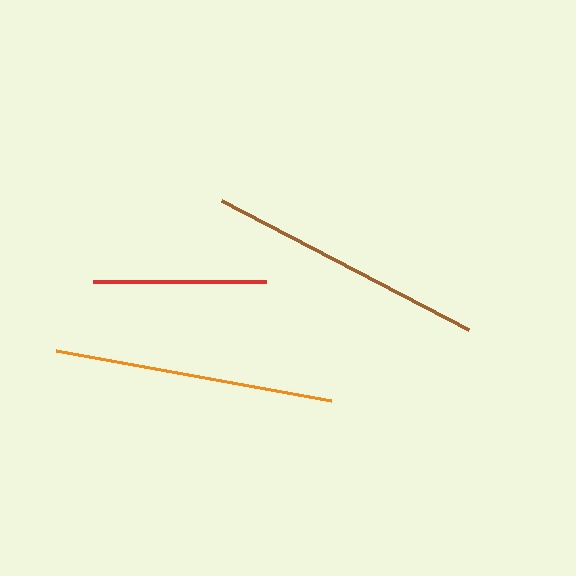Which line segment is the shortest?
The red line is the shortest at approximately 173 pixels.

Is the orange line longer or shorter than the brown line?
The orange line is longer than the brown line.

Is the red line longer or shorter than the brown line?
The brown line is longer than the red line.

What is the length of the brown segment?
The brown segment is approximately 278 pixels long.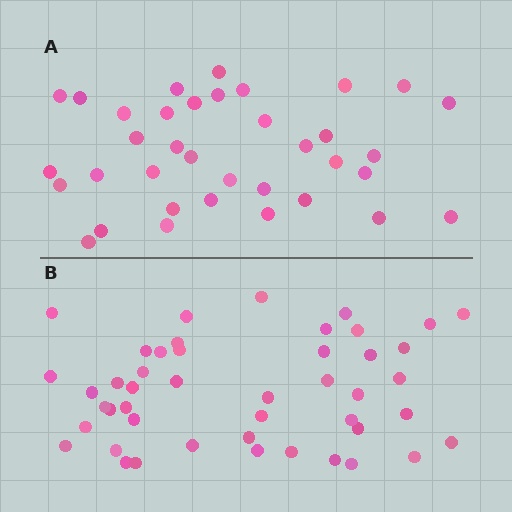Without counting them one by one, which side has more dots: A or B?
Region B (the bottom region) has more dots.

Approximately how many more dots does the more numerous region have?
Region B has roughly 10 or so more dots than region A.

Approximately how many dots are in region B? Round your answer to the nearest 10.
About 50 dots. (The exact count is 46, which rounds to 50.)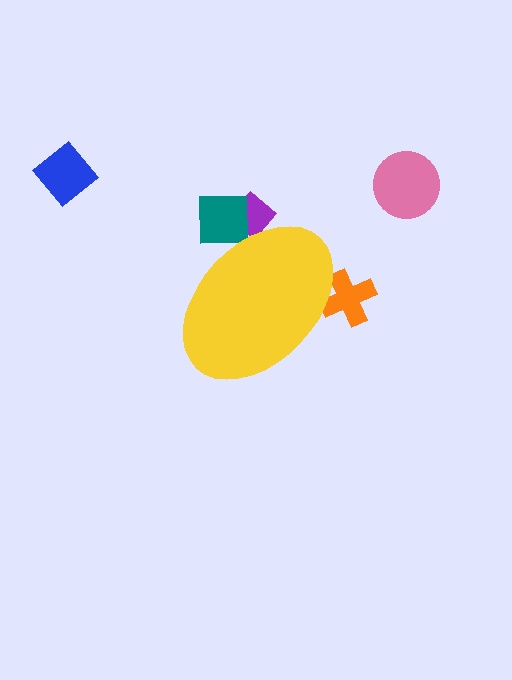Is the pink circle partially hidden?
No, the pink circle is fully visible.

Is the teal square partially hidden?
Yes, the teal square is partially hidden behind the yellow ellipse.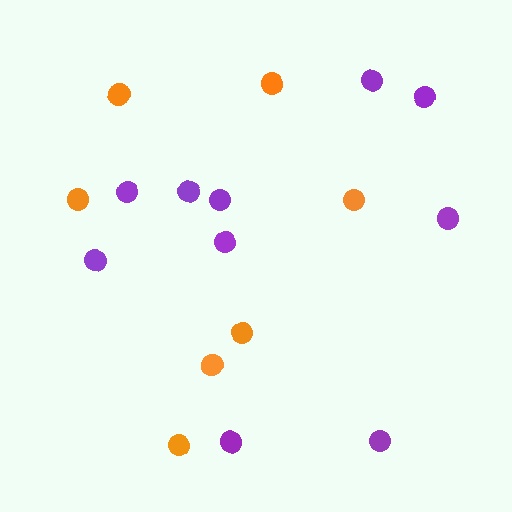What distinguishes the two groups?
There are 2 groups: one group of orange circles (7) and one group of purple circles (10).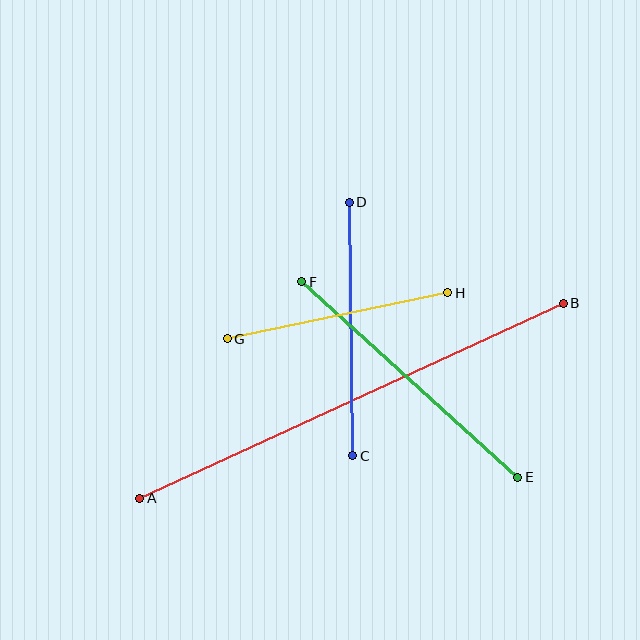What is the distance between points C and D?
The distance is approximately 254 pixels.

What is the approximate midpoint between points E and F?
The midpoint is at approximately (410, 380) pixels.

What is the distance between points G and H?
The distance is approximately 225 pixels.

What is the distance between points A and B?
The distance is approximately 466 pixels.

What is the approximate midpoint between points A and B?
The midpoint is at approximately (352, 401) pixels.